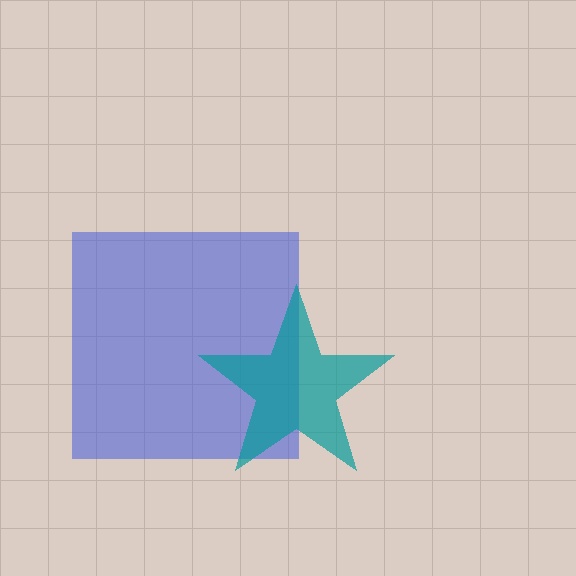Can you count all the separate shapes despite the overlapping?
Yes, there are 2 separate shapes.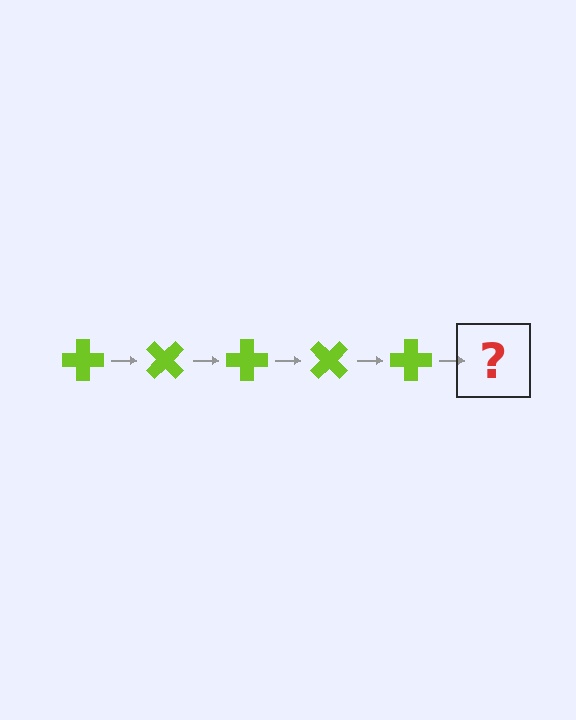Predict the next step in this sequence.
The next step is a lime cross rotated 225 degrees.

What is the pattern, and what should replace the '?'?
The pattern is that the cross rotates 45 degrees each step. The '?' should be a lime cross rotated 225 degrees.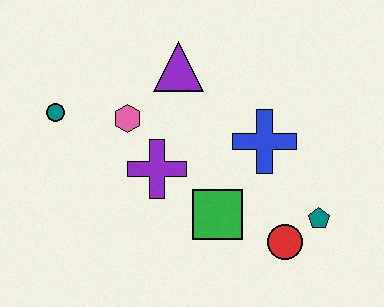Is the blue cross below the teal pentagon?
No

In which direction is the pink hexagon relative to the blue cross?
The pink hexagon is to the left of the blue cross.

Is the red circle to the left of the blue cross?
No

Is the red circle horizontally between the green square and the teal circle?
No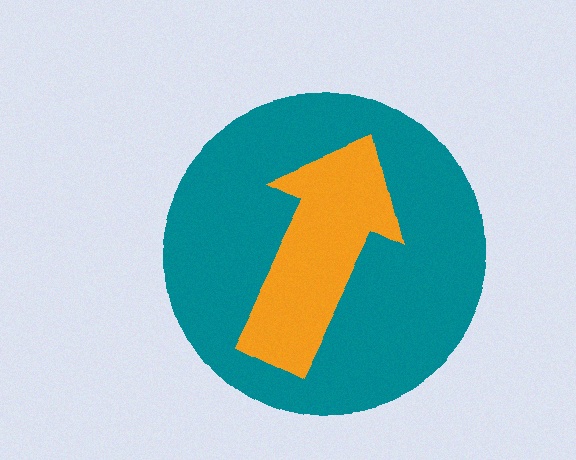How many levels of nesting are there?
2.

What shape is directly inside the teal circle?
The orange arrow.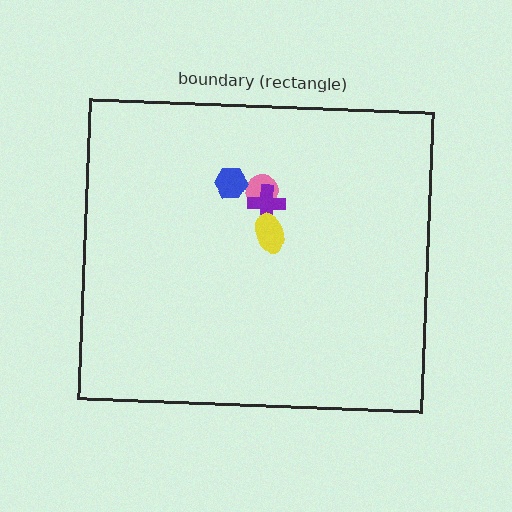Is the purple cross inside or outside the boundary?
Inside.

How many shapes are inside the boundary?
4 inside, 0 outside.